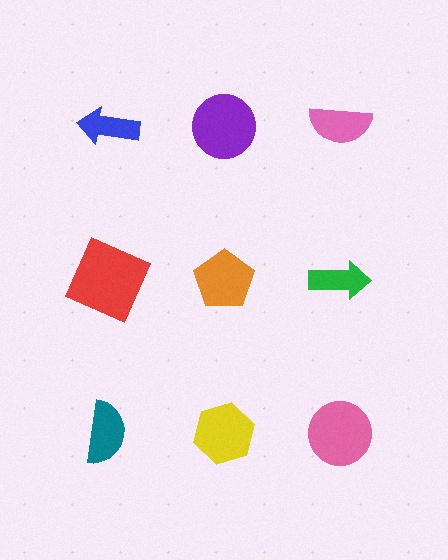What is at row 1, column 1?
A blue arrow.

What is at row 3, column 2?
A yellow hexagon.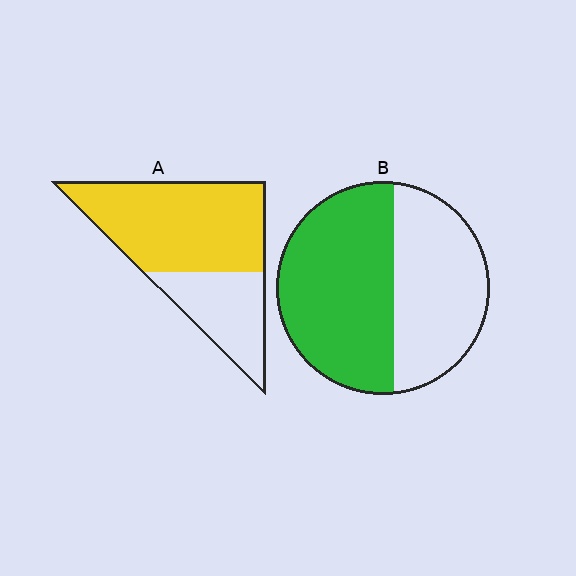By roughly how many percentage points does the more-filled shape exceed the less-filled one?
By roughly 10 percentage points (A over B).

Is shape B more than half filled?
Yes.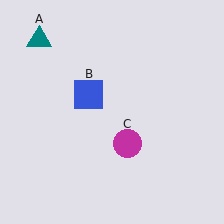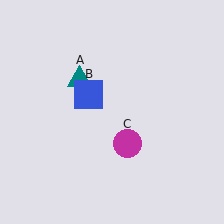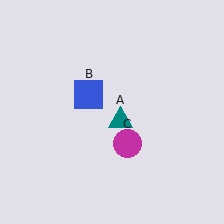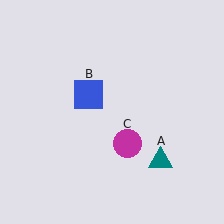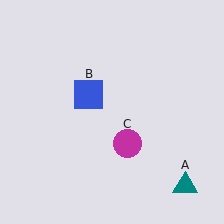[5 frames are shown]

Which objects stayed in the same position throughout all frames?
Blue square (object B) and magenta circle (object C) remained stationary.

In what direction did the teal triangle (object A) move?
The teal triangle (object A) moved down and to the right.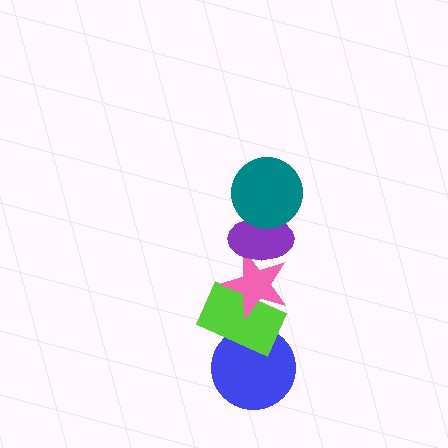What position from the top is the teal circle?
The teal circle is 1st from the top.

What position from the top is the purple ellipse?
The purple ellipse is 2nd from the top.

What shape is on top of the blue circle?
The lime rectangle is on top of the blue circle.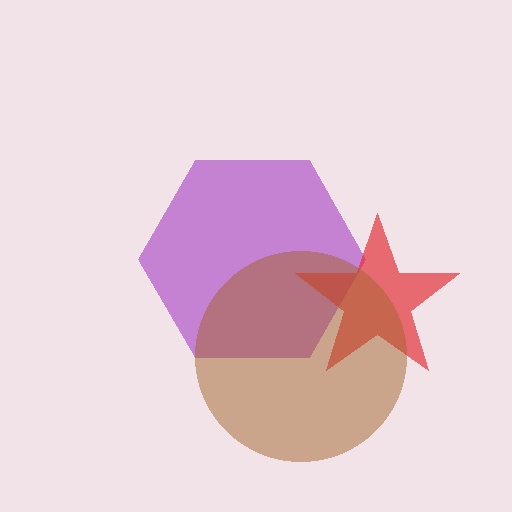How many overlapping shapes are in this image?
There are 3 overlapping shapes in the image.